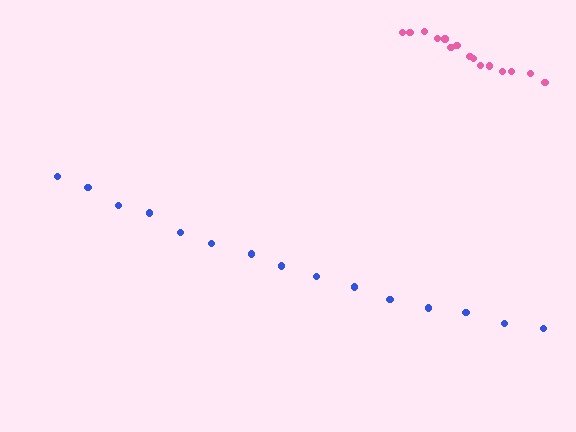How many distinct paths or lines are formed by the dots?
There are 2 distinct paths.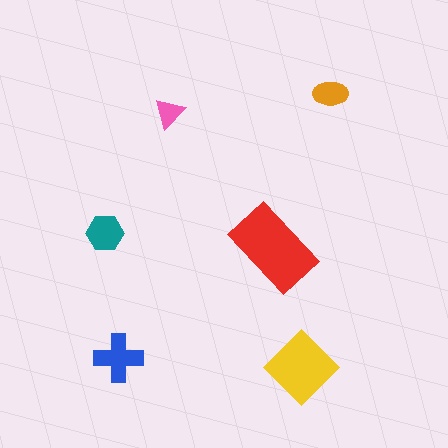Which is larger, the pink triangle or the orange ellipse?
The orange ellipse.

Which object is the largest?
The red rectangle.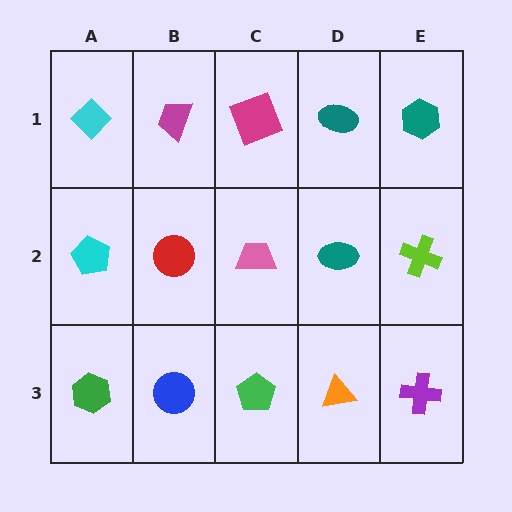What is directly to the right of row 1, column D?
A teal hexagon.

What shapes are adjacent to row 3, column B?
A red circle (row 2, column B), a green hexagon (row 3, column A), a green pentagon (row 3, column C).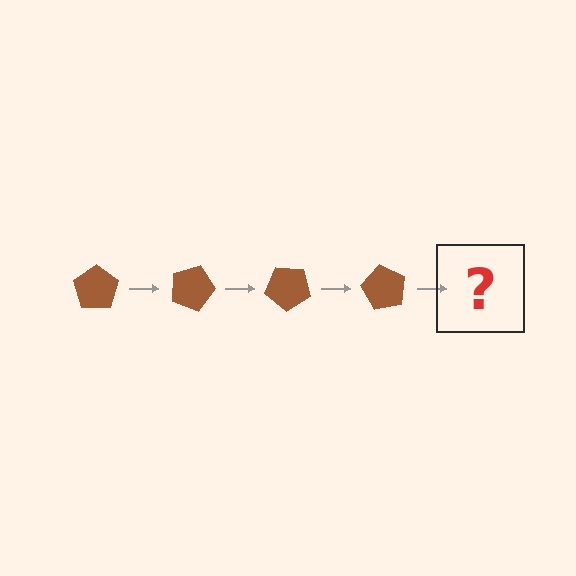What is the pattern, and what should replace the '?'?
The pattern is that the pentagon rotates 20 degrees each step. The '?' should be a brown pentagon rotated 80 degrees.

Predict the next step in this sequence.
The next step is a brown pentagon rotated 80 degrees.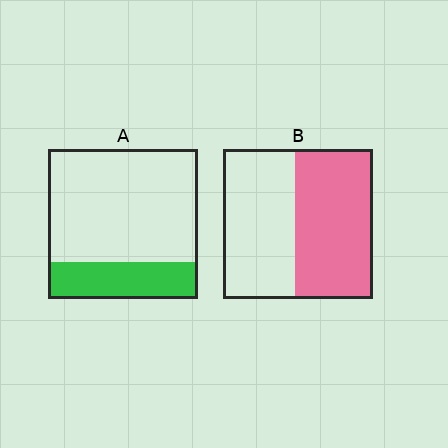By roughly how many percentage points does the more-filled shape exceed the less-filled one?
By roughly 25 percentage points (B over A).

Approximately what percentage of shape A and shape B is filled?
A is approximately 25% and B is approximately 50%.